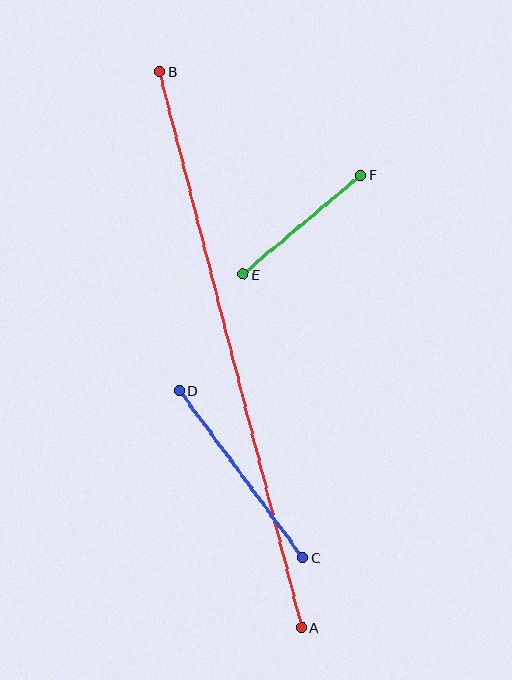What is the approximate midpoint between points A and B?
The midpoint is at approximately (231, 350) pixels.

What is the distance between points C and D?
The distance is approximately 208 pixels.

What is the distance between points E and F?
The distance is approximately 154 pixels.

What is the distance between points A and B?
The distance is approximately 574 pixels.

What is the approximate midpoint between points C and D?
The midpoint is at approximately (241, 474) pixels.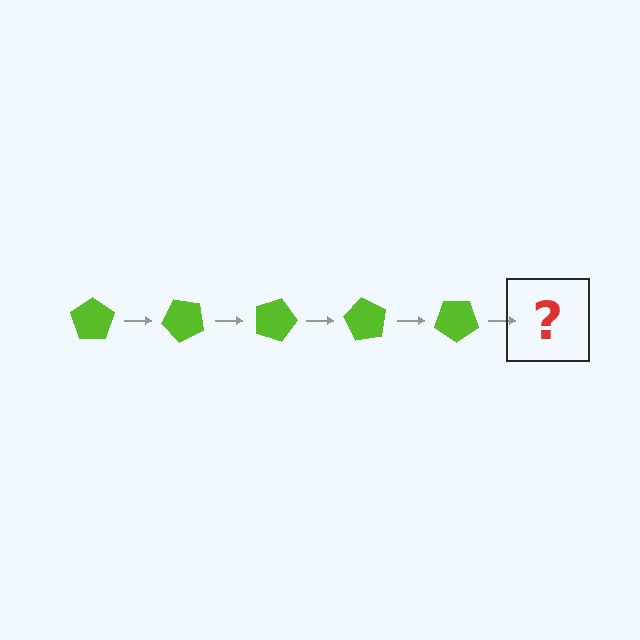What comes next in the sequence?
The next element should be a lime pentagon rotated 225 degrees.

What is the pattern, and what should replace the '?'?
The pattern is that the pentagon rotates 45 degrees each step. The '?' should be a lime pentagon rotated 225 degrees.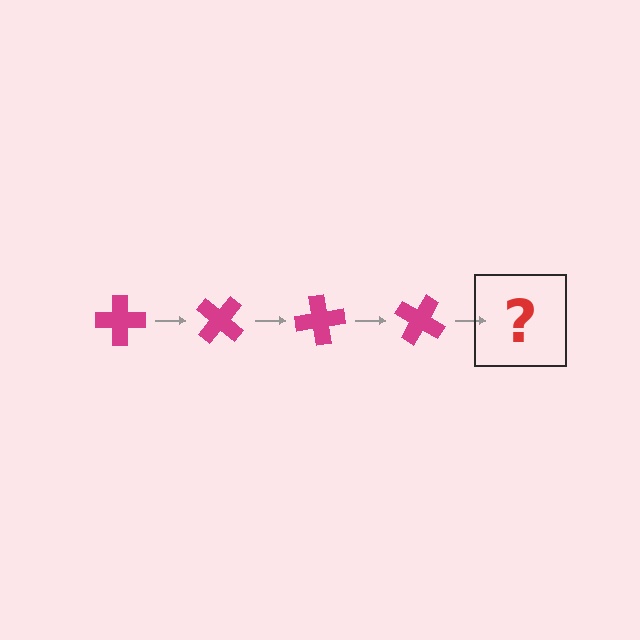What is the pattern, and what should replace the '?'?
The pattern is that the cross rotates 40 degrees each step. The '?' should be a magenta cross rotated 160 degrees.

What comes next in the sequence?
The next element should be a magenta cross rotated 160 degrees.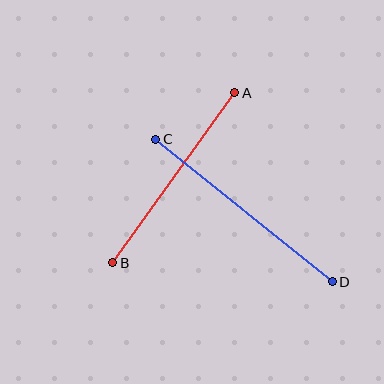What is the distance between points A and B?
The distance is approximately 209 pixels.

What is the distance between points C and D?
The distance is approximately 227 pixels.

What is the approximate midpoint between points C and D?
The midpoint is at approximately (244, 211) pixels.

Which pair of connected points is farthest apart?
Points C and D are farthest apart.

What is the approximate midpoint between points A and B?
The midpoint is at approximately (174, 178) pixels.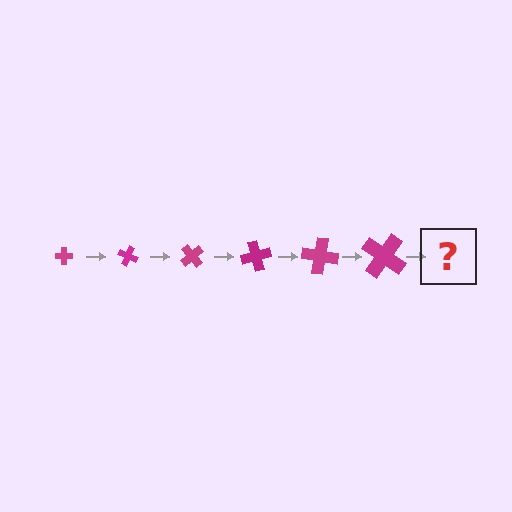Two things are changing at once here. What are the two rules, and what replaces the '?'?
The two rules are that the cross grows larger each step and it rotates 25 degrees each step. The '?' should be a cross, larger than the previous one and rotated 150 degrees from the start.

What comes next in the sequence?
The next element should be a cross, larger than the previous one and rotated 150 degrees from the start.